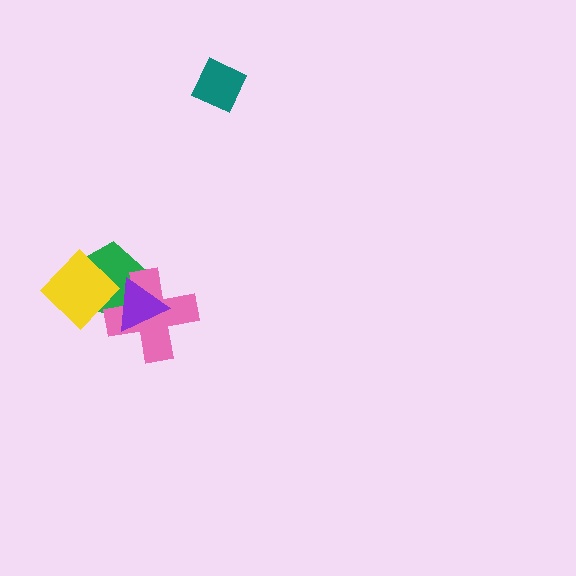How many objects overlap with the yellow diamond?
3 objects overlap with the yellow diamond.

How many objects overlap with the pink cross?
3 objects overlap with the pink cross.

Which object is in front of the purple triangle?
The yellow diamond is in front of the purple triangle.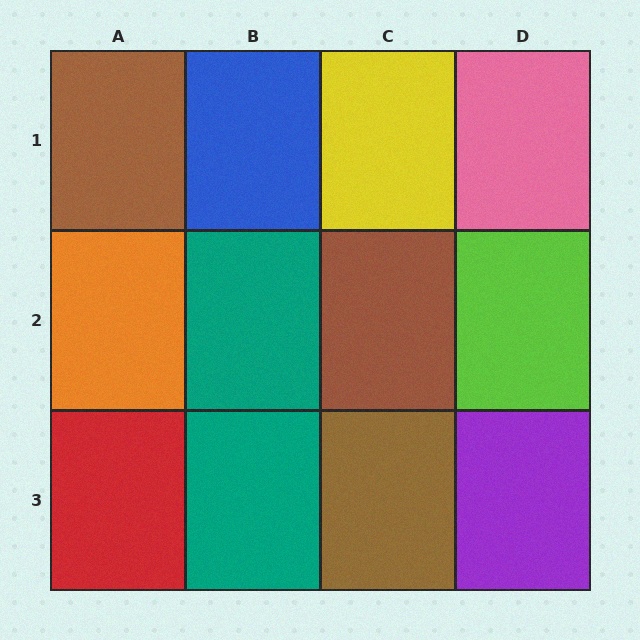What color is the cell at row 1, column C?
Yellow.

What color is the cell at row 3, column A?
Red.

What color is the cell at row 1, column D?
Pink.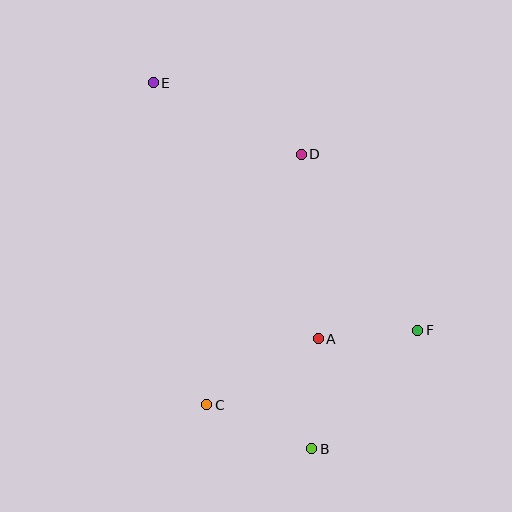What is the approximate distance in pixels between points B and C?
The distance between B and C is approximately 114 pixels.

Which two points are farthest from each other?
Points B and E are farthest from each other.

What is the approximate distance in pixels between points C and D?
The distance between C and D is approximately 268 pixels.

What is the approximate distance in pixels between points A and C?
The distance between A and C is approximately 129 pixels.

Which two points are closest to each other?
Points A and F are closest to each other.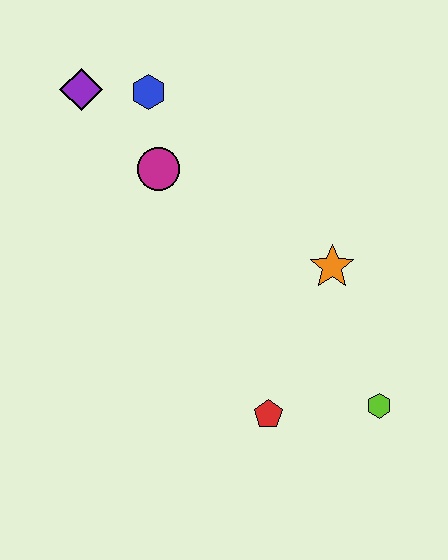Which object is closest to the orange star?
The lime hexagon is closest to the orange star.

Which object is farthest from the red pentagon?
The purple diamond is farthest from the red pentagon.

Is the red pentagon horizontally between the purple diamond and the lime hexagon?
Yes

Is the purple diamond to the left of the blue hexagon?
Yes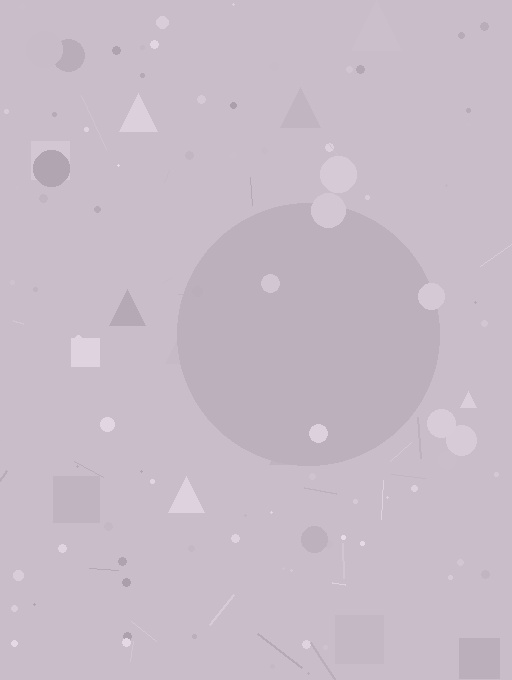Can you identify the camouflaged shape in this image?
The camouflaged shape is a circle.